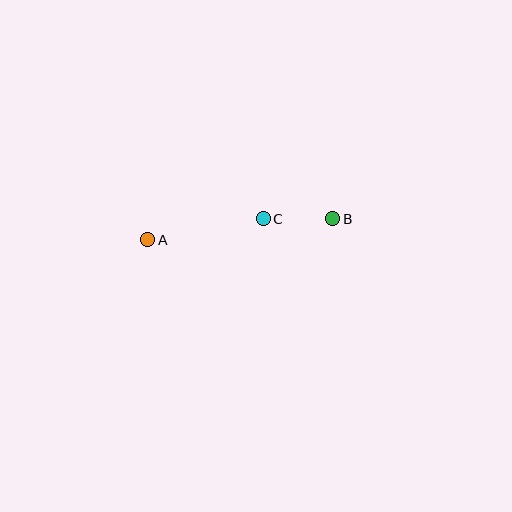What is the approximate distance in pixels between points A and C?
The distance between A and C is approximately 118 pixels.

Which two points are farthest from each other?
Points A and B are farthest from each other.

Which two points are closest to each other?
Points B and C are closest to each other.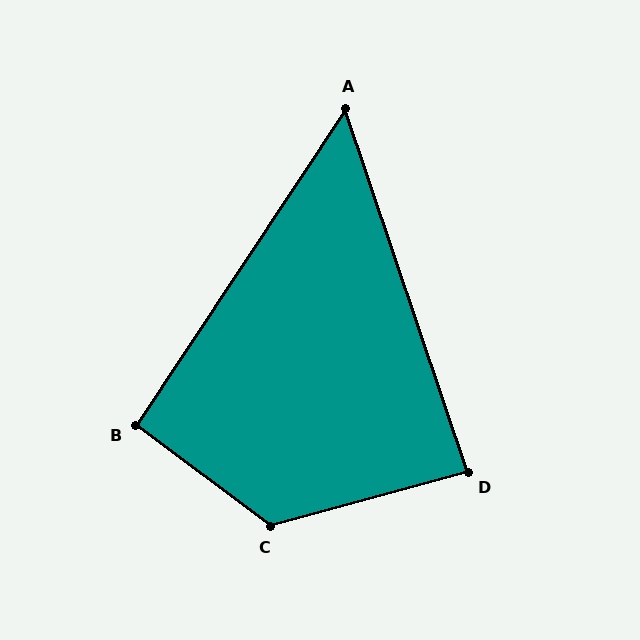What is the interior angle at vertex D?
Approximately 87 degrees (approximately right).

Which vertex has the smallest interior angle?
A, at approximately 52 degrees.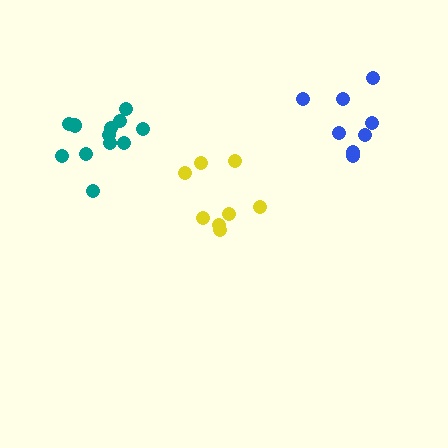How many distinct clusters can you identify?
There are 3 distinct clusters.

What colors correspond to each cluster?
The clusters are colored: yellow, blue, teal.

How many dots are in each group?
Group 1: 8 dots, Group 2: 8 dots, Group 3: 12 dots (28 total).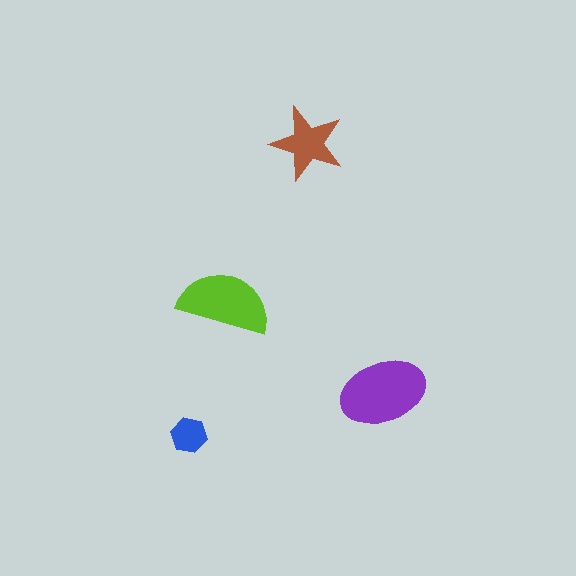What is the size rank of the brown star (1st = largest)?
3rd.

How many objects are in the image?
There are 4 objects in the image.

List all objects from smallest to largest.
The blue hexagon, the brown star, the lime semicircle, the purple ellipse.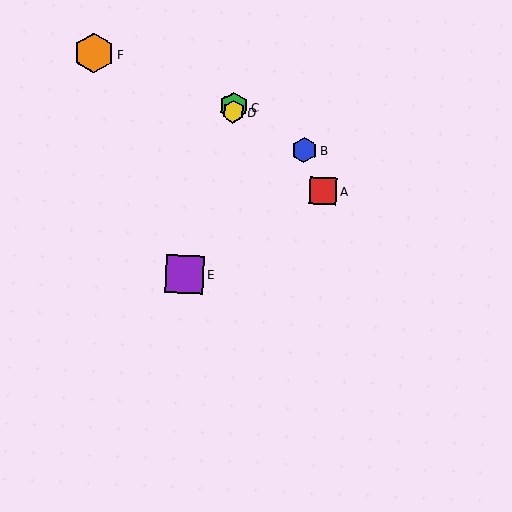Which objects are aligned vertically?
Objects C, D are aligned vertically.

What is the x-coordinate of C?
Object C is at x≈234.